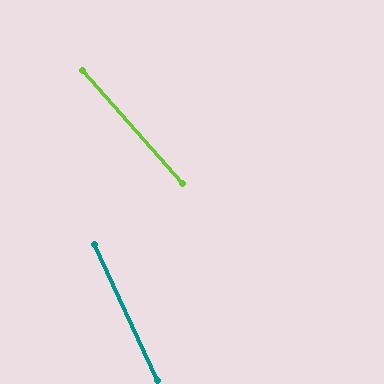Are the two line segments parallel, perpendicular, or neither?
Neither parallel nor perpendicular — they differ by about 17°.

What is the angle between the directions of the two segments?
Approximately 17 degrees.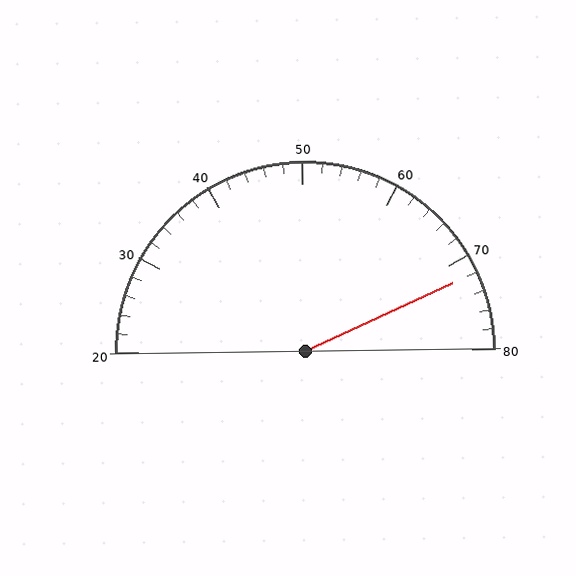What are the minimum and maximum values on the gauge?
The gauge ranges from 20 to 80.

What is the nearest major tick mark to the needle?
The nearest major tick mark is 70.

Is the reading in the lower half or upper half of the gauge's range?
The reading is in the upper half of the range (20 to 80).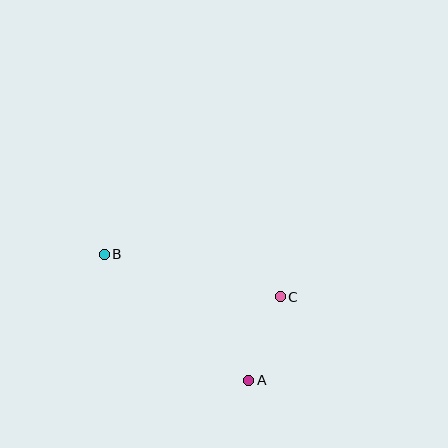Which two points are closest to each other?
Points A and C are closest to each other.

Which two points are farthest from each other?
Points A and B are farthest from each other.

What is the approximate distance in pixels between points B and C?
The distance between B and C is approximately 181 pixels.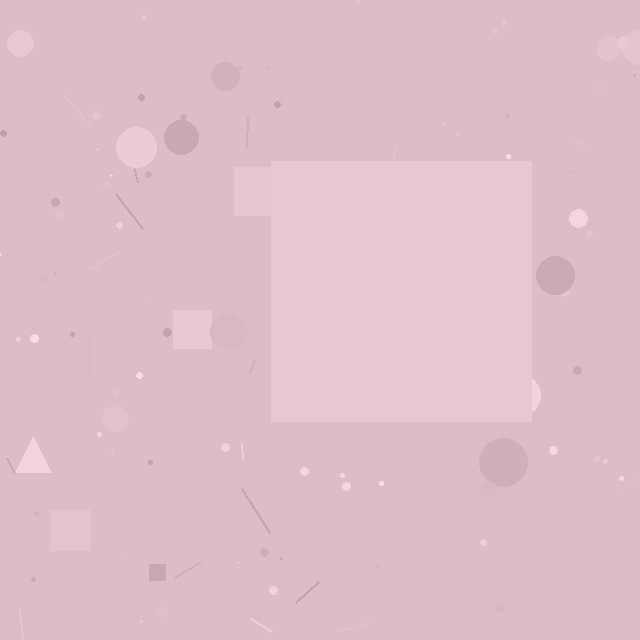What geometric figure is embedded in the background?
A square is embedded in the background.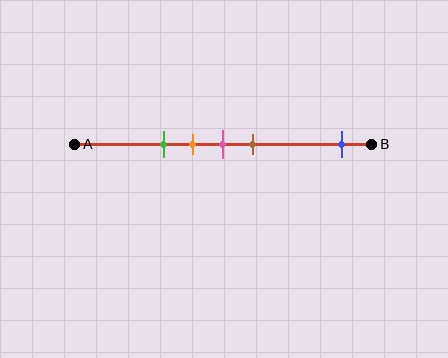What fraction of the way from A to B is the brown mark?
The brown mark is approximately 60% (0.6) of the way from A to B.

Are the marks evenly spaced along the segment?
No, the marks are not evenly spaced.